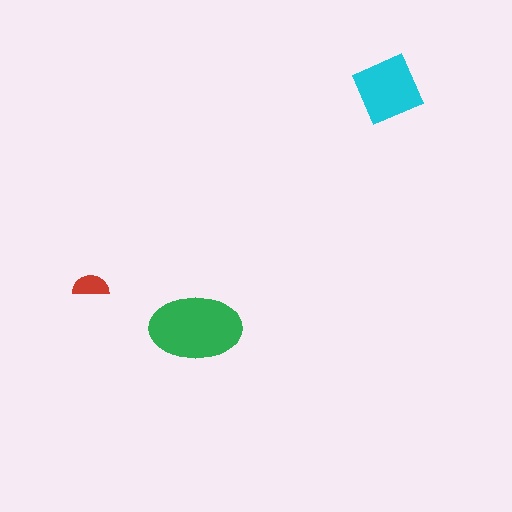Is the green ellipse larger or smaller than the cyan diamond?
Larger.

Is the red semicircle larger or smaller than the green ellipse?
Smaller.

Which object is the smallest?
The red semicircle.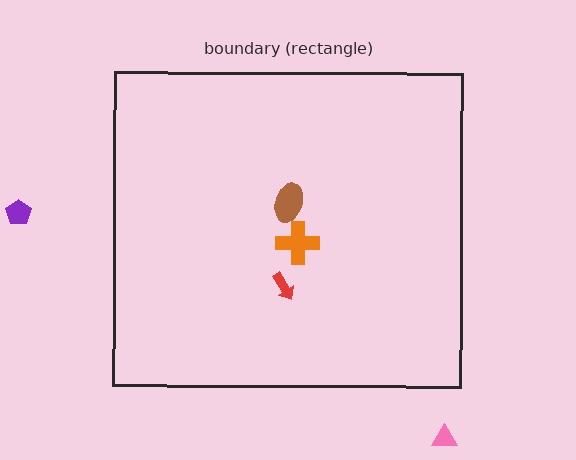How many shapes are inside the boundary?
3 inside, 2 outside.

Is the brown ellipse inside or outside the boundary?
Inside.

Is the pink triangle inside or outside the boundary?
Outside.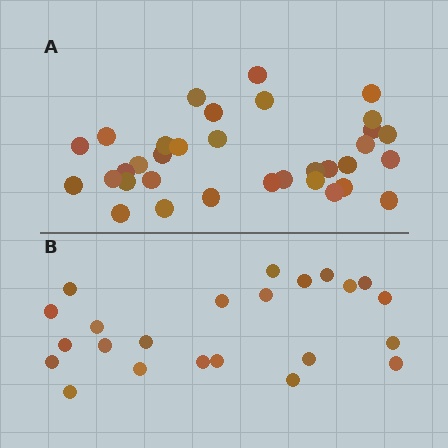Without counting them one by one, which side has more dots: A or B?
Region A (the top region) has more dots.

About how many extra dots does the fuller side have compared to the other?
Region A has roughly 12 or so more dots than region B.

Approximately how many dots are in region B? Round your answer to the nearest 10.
About 20 dots. (The exact count is 23, which rounds to 20.)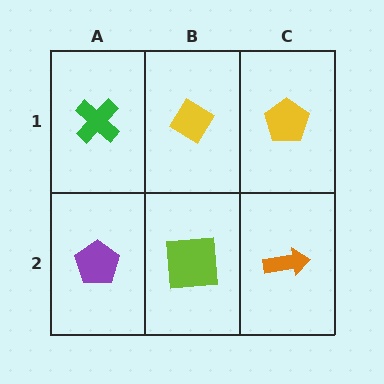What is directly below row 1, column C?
An orange arrow.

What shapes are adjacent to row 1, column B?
A lime square (row 2, column B), a green cross (row 1, column A), a yellow pentagon (row 1, column C).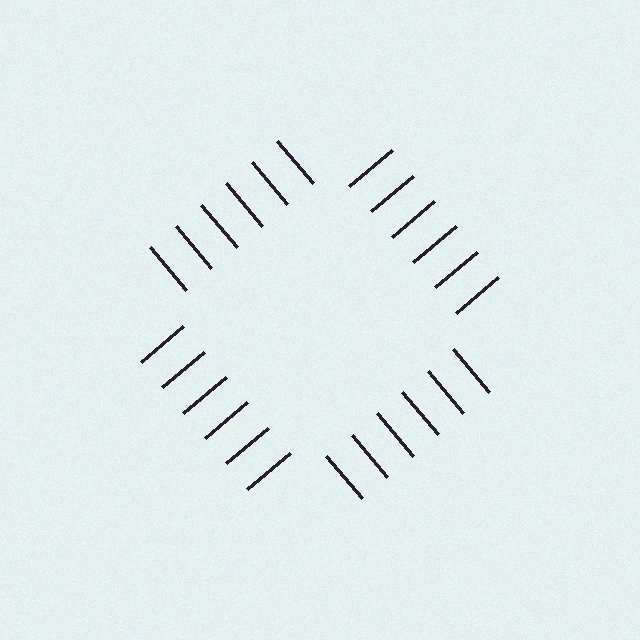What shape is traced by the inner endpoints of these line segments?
An illusory square — the line segments terminate on its edges but no continuous stroke is drawn.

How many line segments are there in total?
24 — 6 along each of the 4 edges.